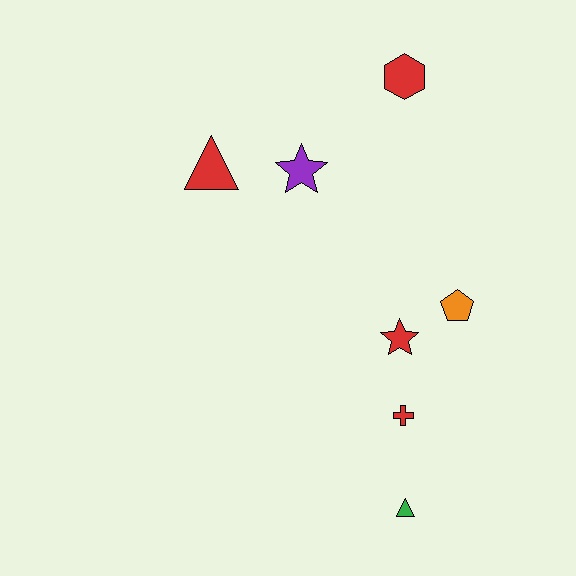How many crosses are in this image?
There is 1 cross.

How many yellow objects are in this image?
There are no yellow objects.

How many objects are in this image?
There are 7 objects.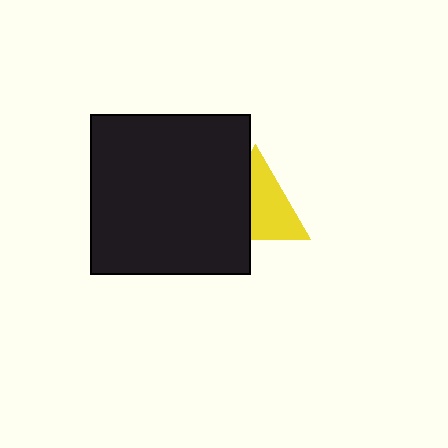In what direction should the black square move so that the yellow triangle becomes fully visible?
The black square should move left. That is the shortest direction to clear the overlap and leave the yellow triangle fully visible.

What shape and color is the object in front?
The object in front is a black square.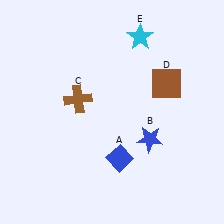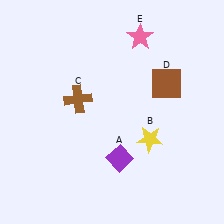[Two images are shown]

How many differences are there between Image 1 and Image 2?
There are 3 differences between the two images.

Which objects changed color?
A changed from blue to purple. B changed from blue to yellow. E changed from cyan to pink.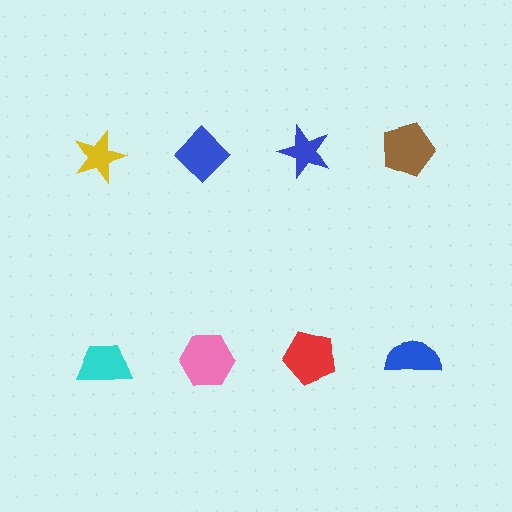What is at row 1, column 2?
A blue diamond.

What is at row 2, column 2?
A pink hexagon.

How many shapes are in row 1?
4 shapes.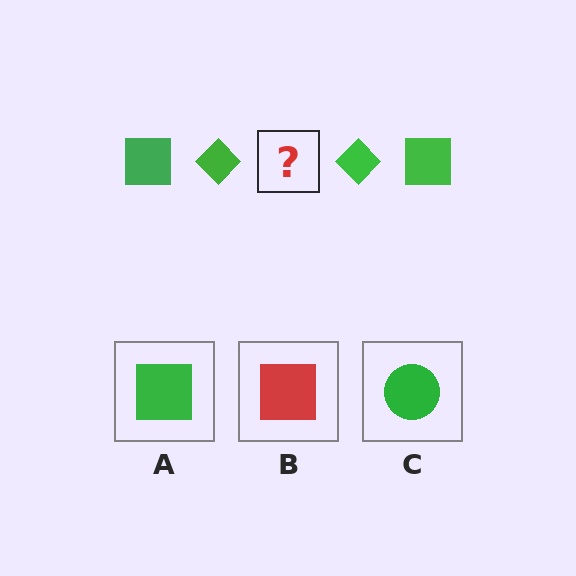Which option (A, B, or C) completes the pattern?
A.